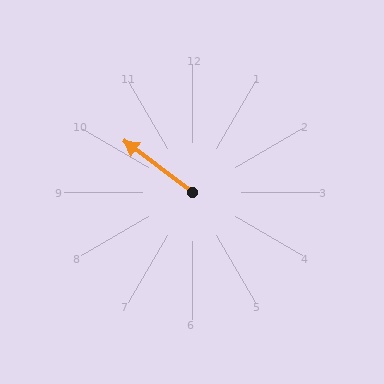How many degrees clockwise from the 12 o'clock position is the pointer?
Approximately 307 degrees.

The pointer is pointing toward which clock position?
Roughly 10 o'clock.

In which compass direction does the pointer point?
Northwest.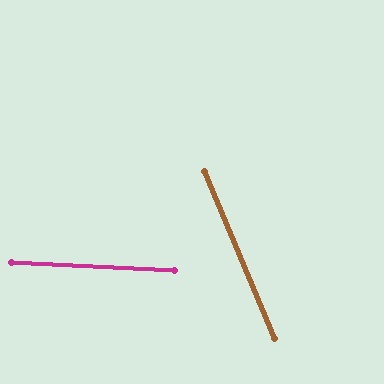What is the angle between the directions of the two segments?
Approximately 64 degrees.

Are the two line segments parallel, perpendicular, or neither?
Neither parallel nor perpendicular — they differ by about 64°.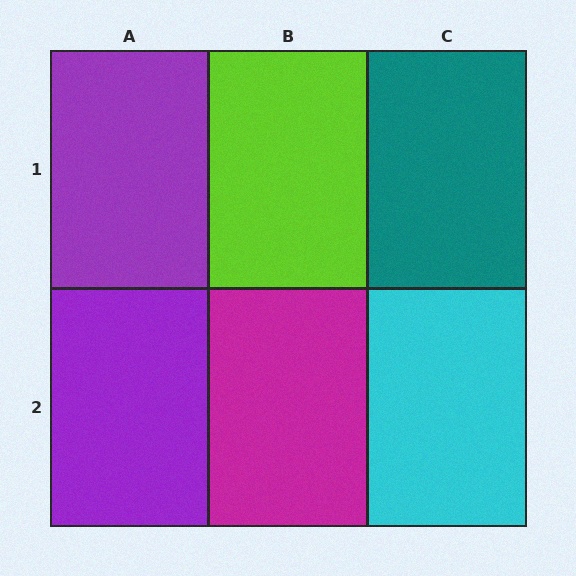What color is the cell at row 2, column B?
Magenta.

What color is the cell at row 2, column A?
Purple.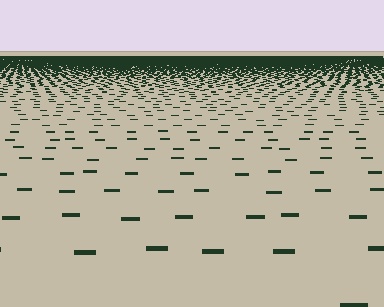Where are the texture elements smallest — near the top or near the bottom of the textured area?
Near the top.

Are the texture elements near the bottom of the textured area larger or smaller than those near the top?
Larger. Near the bottom, elements are closer to the viewer and appear at a bigger on-screen size.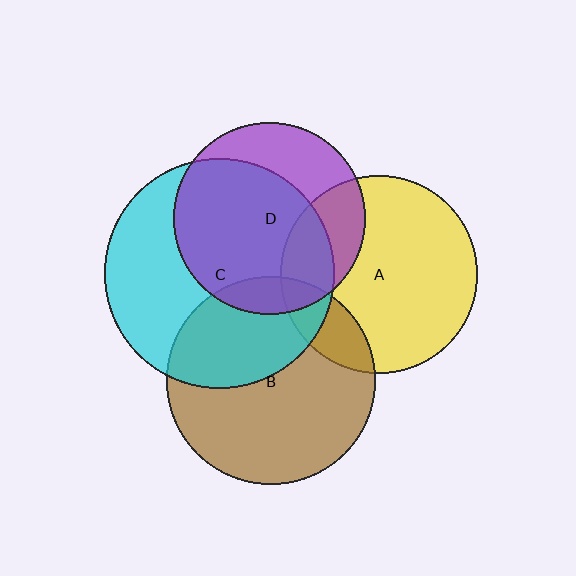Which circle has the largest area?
Circle C (cyan).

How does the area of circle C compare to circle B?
Approximately 1.2 times.